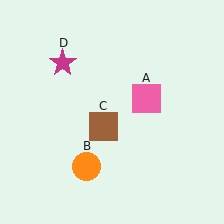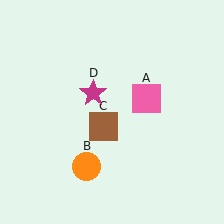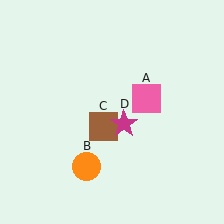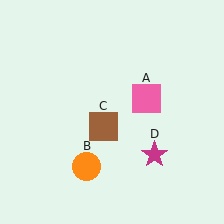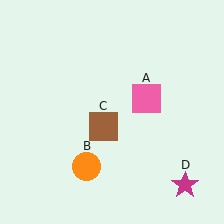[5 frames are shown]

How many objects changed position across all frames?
1 object changed position: magenta star (object D).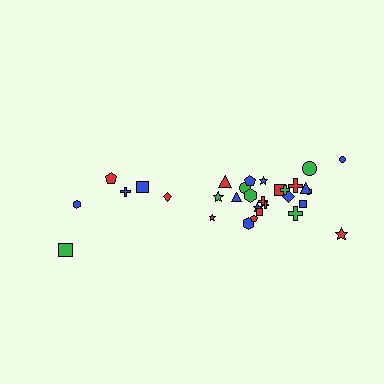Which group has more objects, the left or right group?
The right group.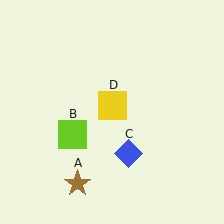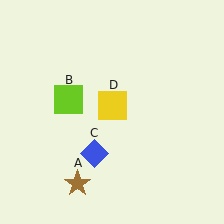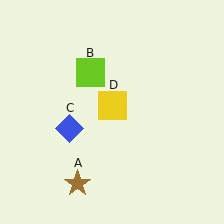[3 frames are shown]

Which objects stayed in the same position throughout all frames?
Brown star (object A) and yellow square (object D) remained stationary.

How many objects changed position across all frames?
2 objects changed position: lime square (object B), blue diamond (object C).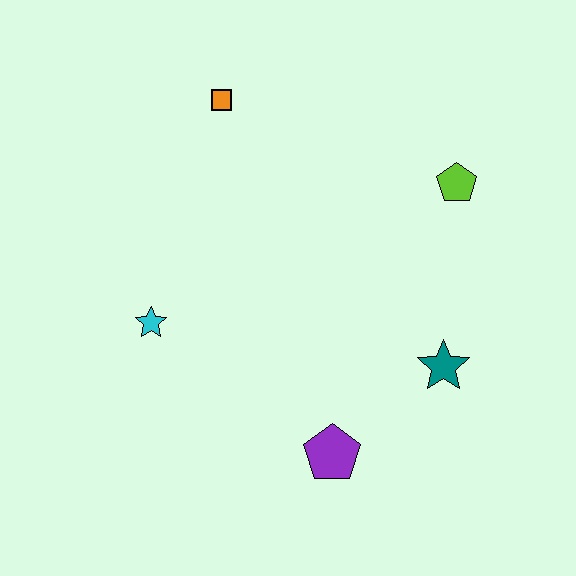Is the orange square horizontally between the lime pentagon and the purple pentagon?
No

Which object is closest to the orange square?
The cyan star is closest to the orange square.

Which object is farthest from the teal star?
The orange square is farthest from the teal star.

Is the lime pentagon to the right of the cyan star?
Yes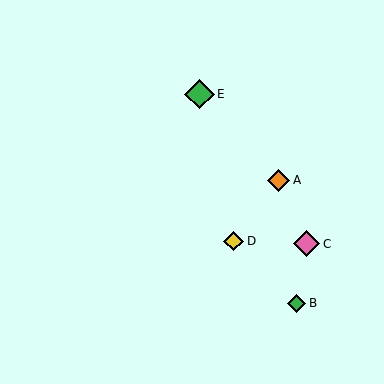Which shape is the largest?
The green diamond (labeled E) is the largest.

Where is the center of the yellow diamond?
The center of the yellow diamond is at (234, 241).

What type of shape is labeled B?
Shape B is a green diamond.